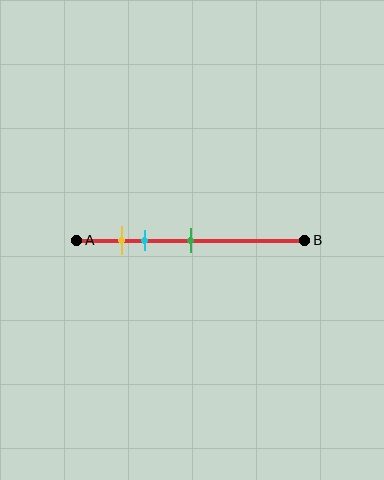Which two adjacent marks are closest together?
The yellow and cyan marks are the closest adjacent pair.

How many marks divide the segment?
There are 3 marks dividing the segment.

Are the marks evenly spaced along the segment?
No, the marks are not evenly spaced.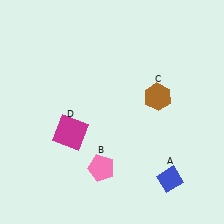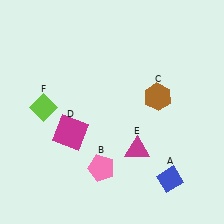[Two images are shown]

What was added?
A magenta triangle (E), a lime diamond (F) were added in Image 2.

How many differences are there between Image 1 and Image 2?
There are 2 differences between the two images.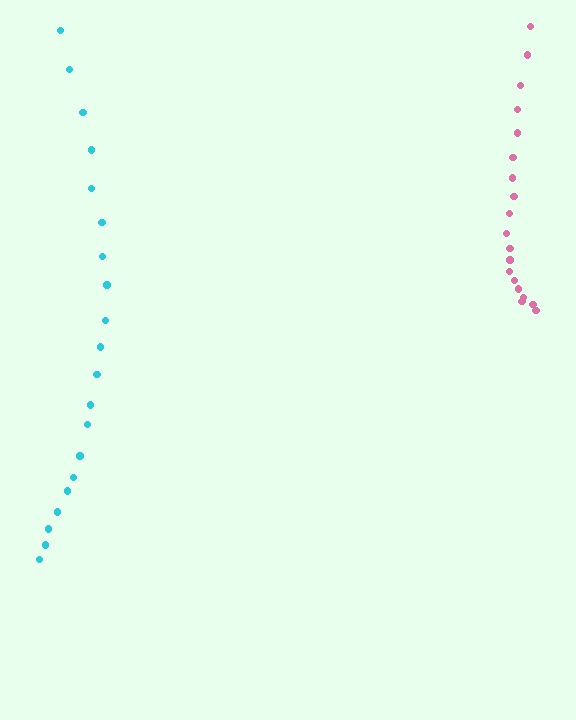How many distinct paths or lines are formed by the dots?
There are 2 distinct paths.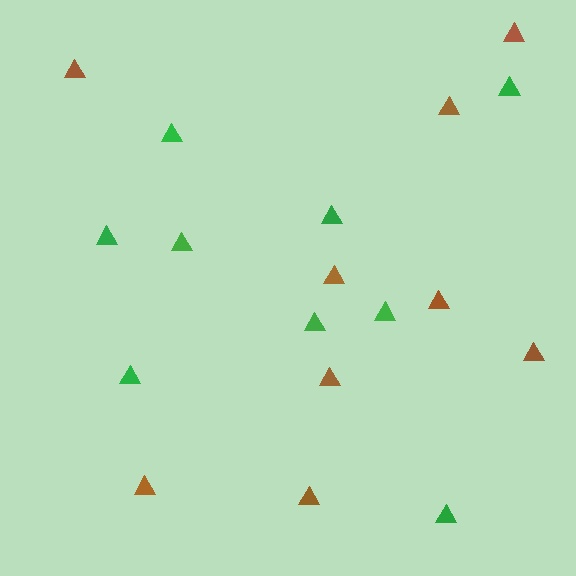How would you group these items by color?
There are 2 groups: one group of brown triangles (9) and one group of green triangles (9).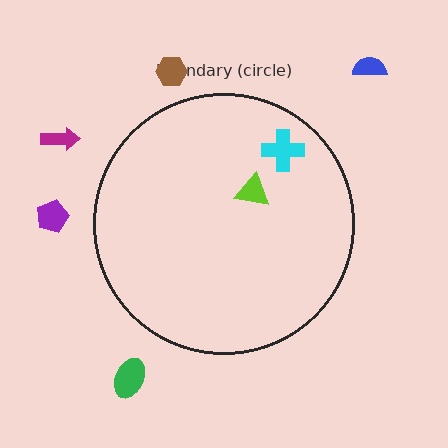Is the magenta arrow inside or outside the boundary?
Outside.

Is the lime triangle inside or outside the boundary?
Inside.